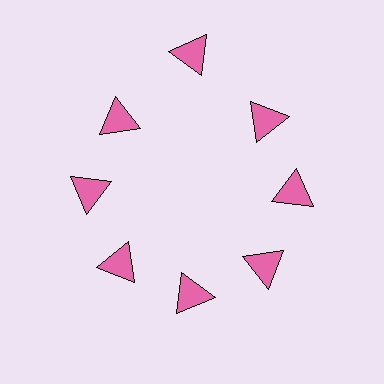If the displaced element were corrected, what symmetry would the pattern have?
It would have 8-fold rotational symmetry — the pattern would map onto itself every 45 degrees.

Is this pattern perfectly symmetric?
No. The 8 pink triangles are arranged in a ring, but one element near the 12 o'clock position is pushed outward from the center, breaking the 8-fold rotational symmetry.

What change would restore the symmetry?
The symmetry would be restored by moving it inward, back onto the ring so that all 8 triangles sit at equal angles and equal distance from the center.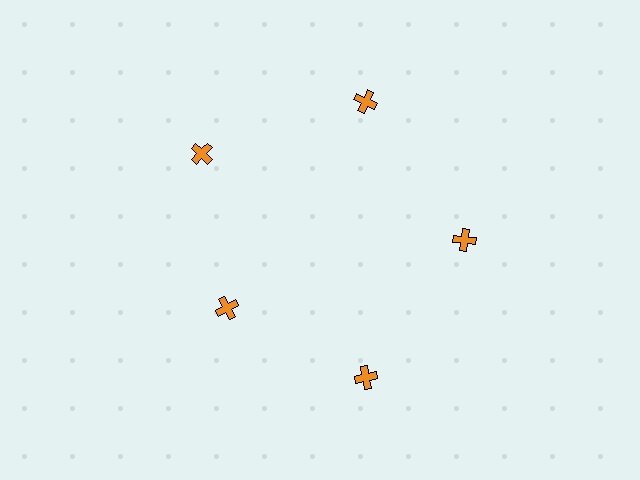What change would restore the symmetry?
The symmetry would be restored by moving it outward, back onto the ring so that all 5 crosses sit at equal angles and equal distance from the center.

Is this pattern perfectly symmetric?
No. The 5 orange crosses are arranged in a ring, but one element near the 8 o'clock position is pulled inward toward the center, breaking the 5-fold rotational symmetry.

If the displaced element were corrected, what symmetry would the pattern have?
It would have 5-fold rotational symmetry — the pattern would map onto itself every 72 degrees.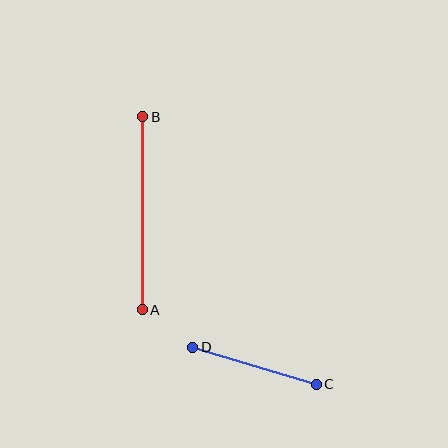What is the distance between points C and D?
The distance is approximately 129 pixels.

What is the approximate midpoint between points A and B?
The midpoint is at approximately (142, 213) pixels.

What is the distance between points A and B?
The distance is approximately 193 pixels.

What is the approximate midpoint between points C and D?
The midpoint is at approximately (255, 366) pixels.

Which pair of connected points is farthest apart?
Points A and B are farthest apart.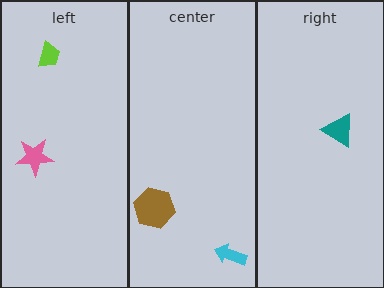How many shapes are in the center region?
2.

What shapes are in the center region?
The cyan arrow, the brown hexagon.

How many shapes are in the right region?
1.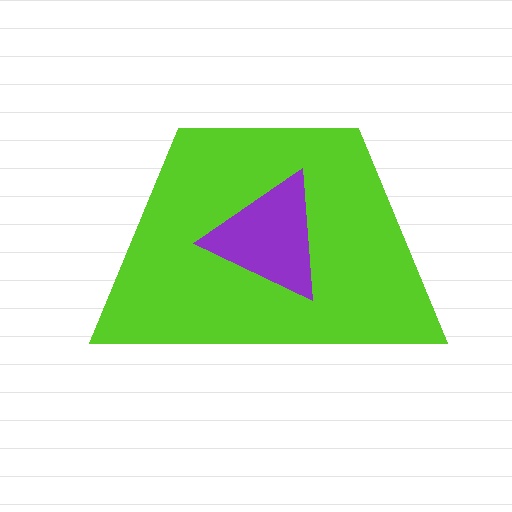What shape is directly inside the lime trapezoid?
The purple triangle.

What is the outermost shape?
The lime trapezoid.